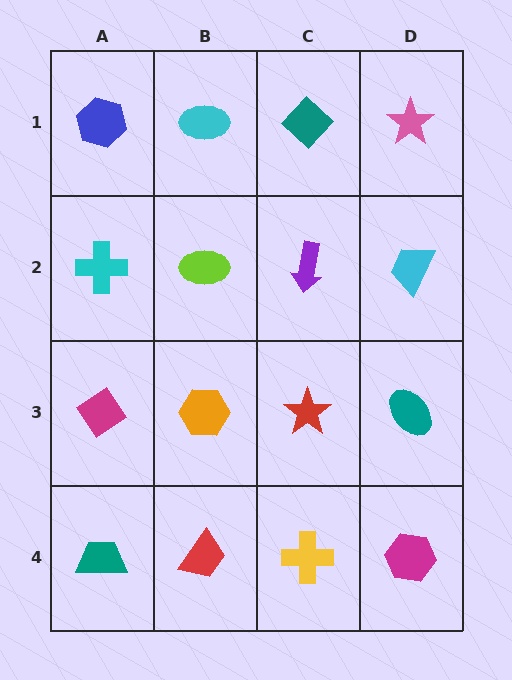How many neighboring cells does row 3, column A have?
3.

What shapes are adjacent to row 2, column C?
A teal diamond (row 1, column C), a red star (row 3, column C), a lime ellipse (row 2, column B), a cyan trapezoid (row 2, column D).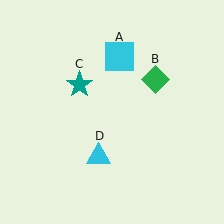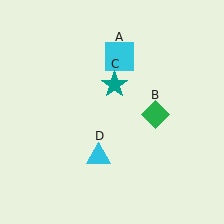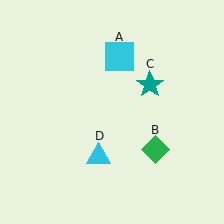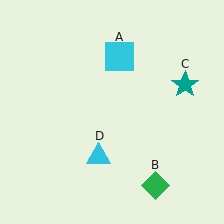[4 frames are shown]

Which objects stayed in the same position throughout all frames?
Cyan square (object A) and cyan triangle (object D) remained stationary.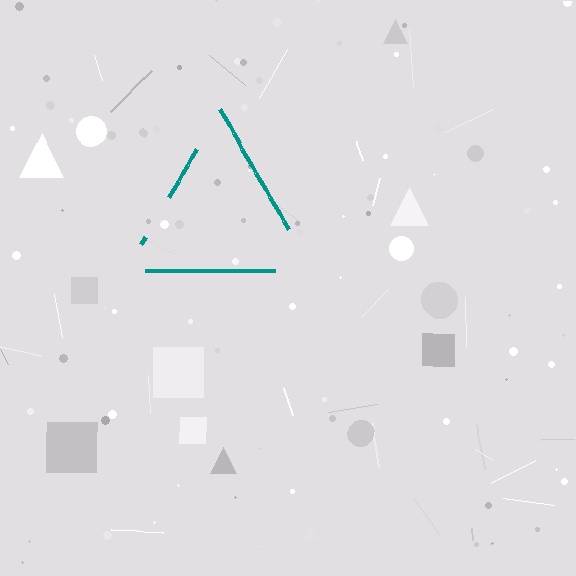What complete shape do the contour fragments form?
The contour fragments form a triangle.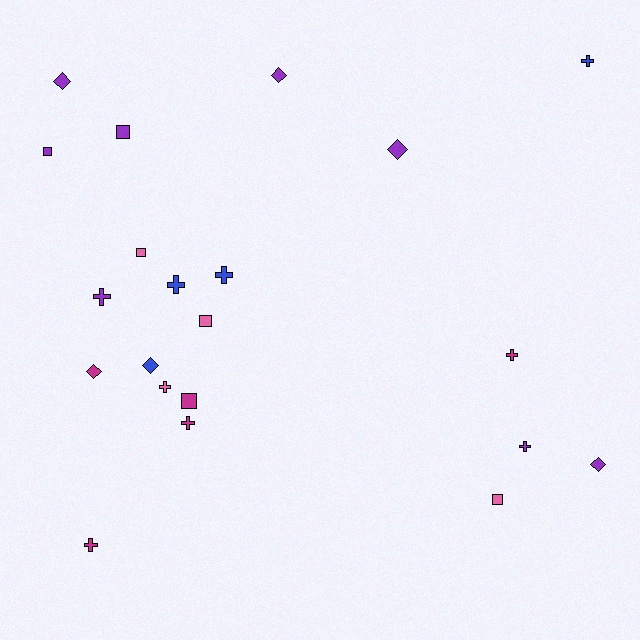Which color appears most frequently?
Purple, with 8 objects.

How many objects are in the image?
There are 21 objects.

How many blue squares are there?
There are no blue squares.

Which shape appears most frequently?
Cross, with 9 objects.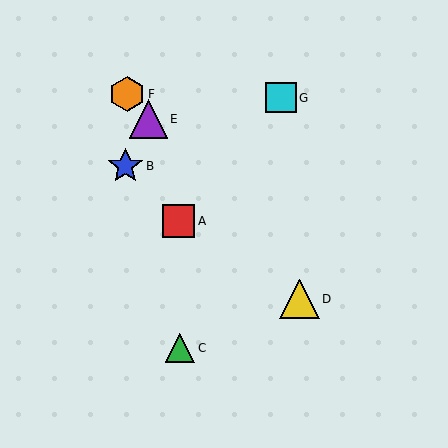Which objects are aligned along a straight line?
Objects D, E, F are aligned along a straight line.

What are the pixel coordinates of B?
Object B is at (125, 166).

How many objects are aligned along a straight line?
3 objects (D, E, F) are aligned along a straight line.